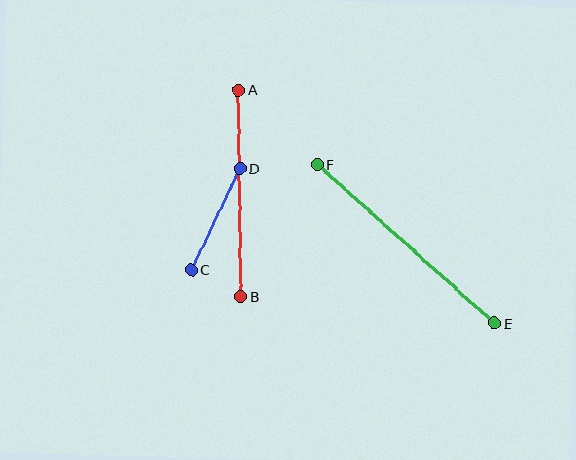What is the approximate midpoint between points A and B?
The midpoint is at approximately (240, 193) pixels.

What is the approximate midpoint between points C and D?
The midpoint is at approximately (216, 219) pixels.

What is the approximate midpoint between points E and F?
The midpoint is at approximately (406, 244) pixels.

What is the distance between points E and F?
The distance is approximately 238 pixels.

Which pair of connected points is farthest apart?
Points E and F are farthest apart.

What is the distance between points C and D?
The distance is approximately 112 pixels.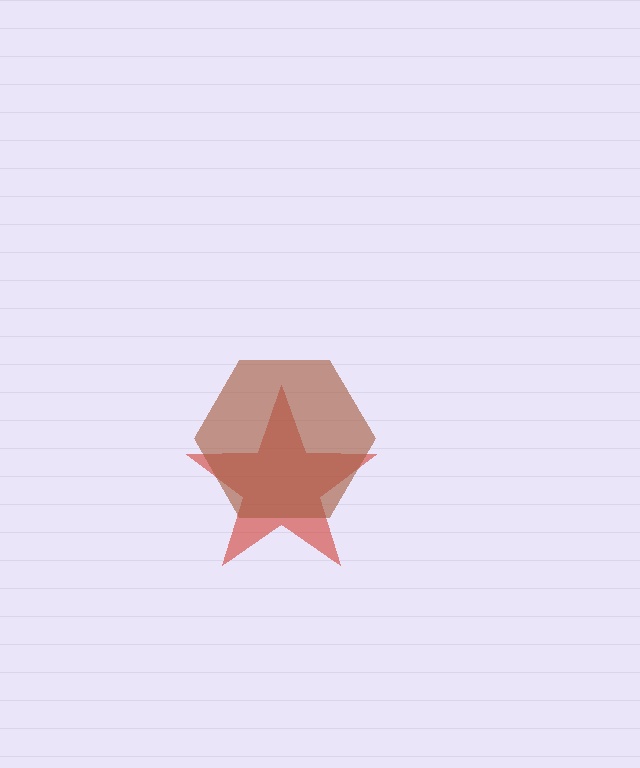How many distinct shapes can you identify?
There are 2 distinct shapes: a red star, a brown hexagon.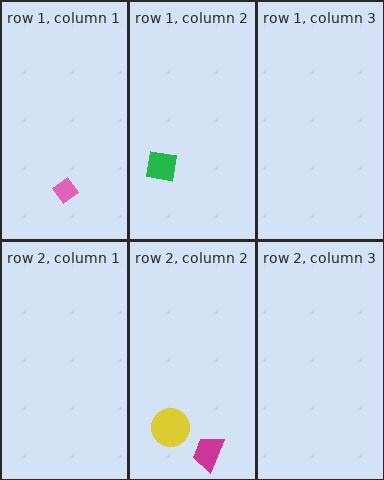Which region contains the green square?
The row 1, column 2 region.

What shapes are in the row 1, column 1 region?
The pink diamond.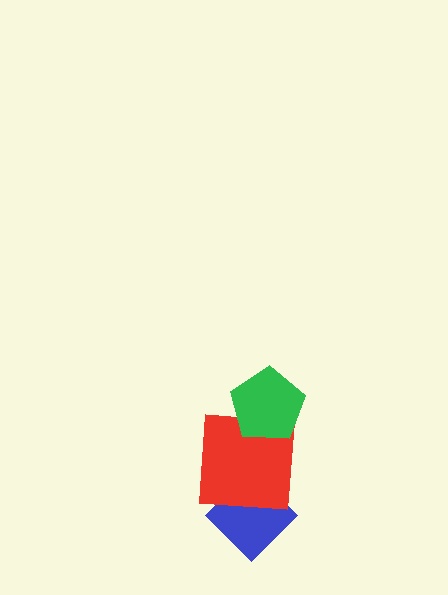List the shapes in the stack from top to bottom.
From top to bottom: the green pentagon, the red square, the blue diamond.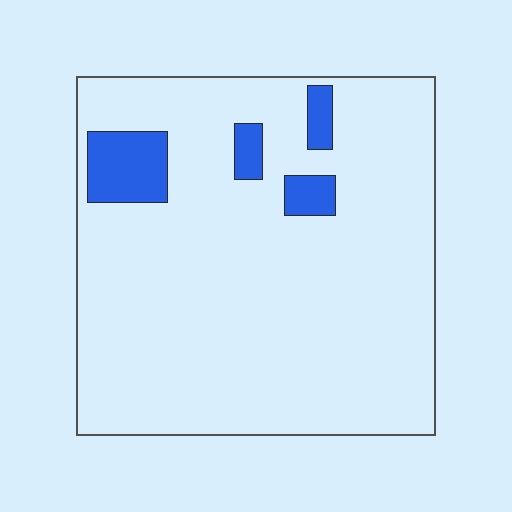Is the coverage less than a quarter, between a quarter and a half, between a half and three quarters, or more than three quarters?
Less than a quarter.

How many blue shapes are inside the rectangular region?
4.